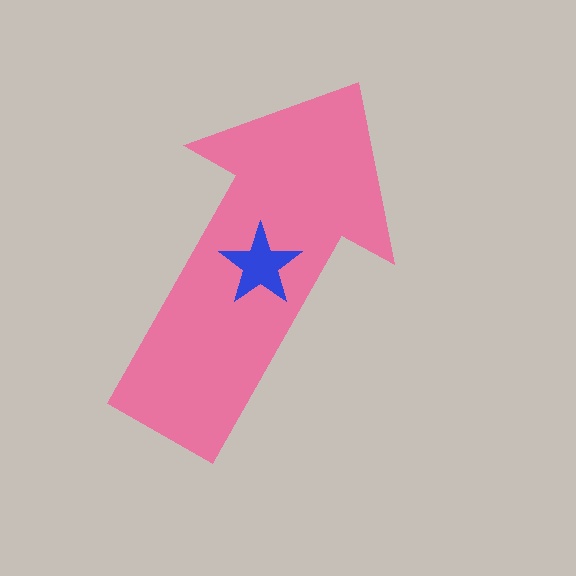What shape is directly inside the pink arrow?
The blue star.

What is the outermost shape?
The pink arrow.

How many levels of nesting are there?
2.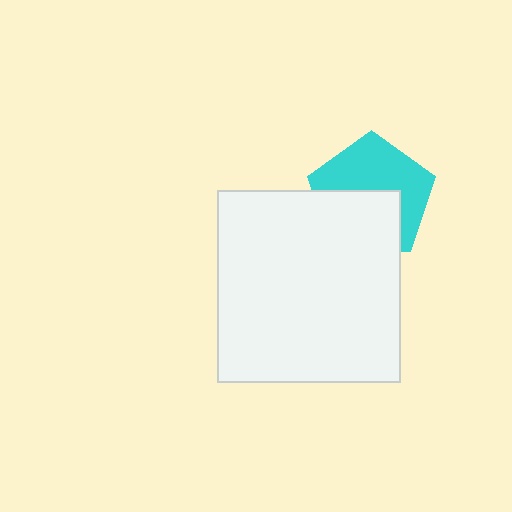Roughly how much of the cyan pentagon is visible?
About half of it is visible (roughly 54%).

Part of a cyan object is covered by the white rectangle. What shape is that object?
It is a pentagon.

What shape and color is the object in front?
The object in front is a white rectangle.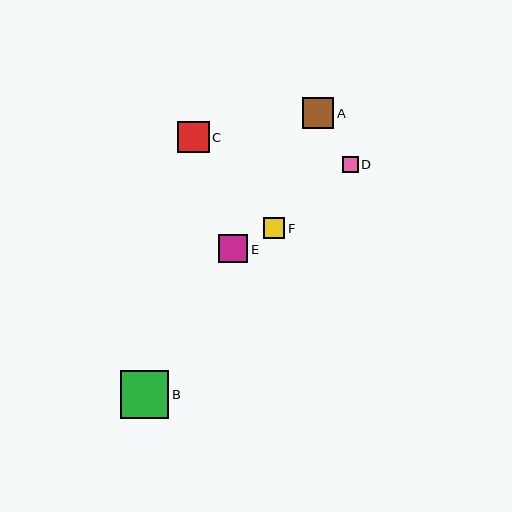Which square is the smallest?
Square D is the smallest with a size of approximately 16 pixels.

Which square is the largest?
Square B is the largest with a size of approximately 49 pixels.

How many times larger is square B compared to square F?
Square B is approximately 2.3 times the size of square F.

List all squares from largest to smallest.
From largest to smallest: B, A, C, E, F, D.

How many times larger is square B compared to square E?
Square B is approximately 1.7 times the size of square E.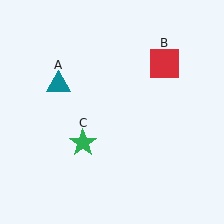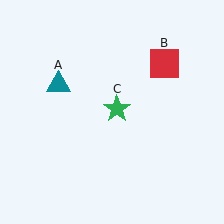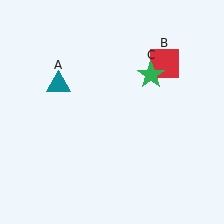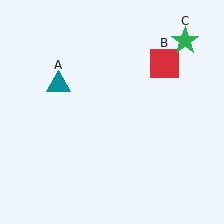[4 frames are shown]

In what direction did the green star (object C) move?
The green star (object C) moved up and to the right.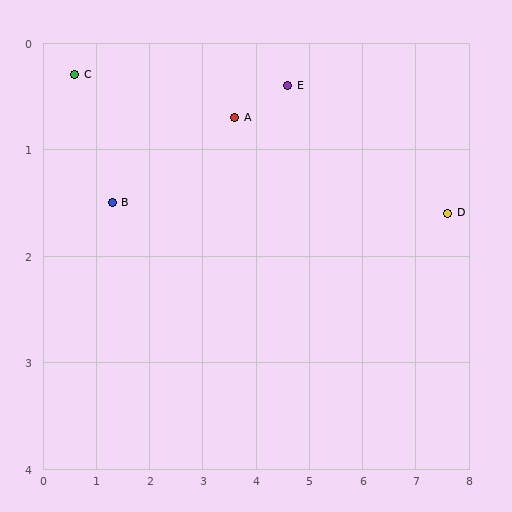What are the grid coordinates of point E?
Point E is at approximately (4.6, 0.4).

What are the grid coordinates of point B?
Point B is at approximately (1.3, 1.5).